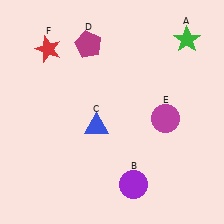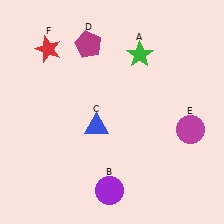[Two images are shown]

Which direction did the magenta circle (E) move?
The magenta circle (E) moved right.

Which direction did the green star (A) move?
The green star (A) moved left.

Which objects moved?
The objects that moved are: the green star (A), the purple circle (B), the magenta circle (E).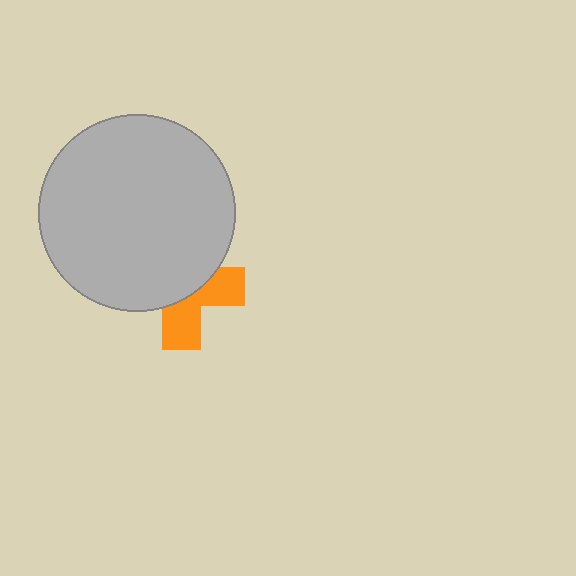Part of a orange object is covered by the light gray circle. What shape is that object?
It is a cross.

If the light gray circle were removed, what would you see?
You would see the complete orange cross.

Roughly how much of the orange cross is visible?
A small part of it is visible (roughly 41%).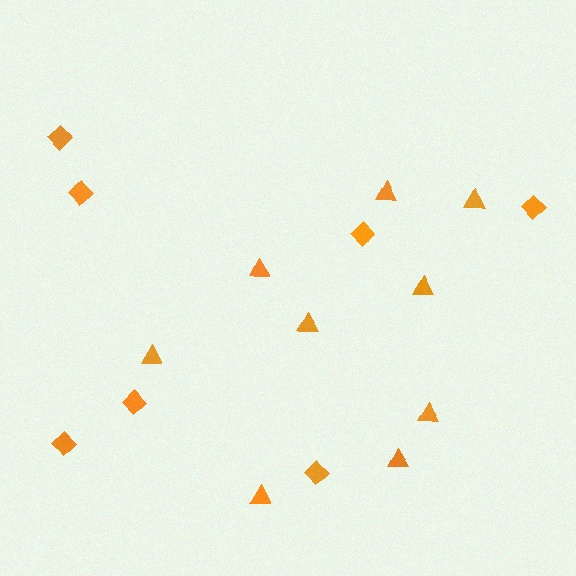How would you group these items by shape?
There are 2 groups: one group of triangles (9) and one group of diamonds (7).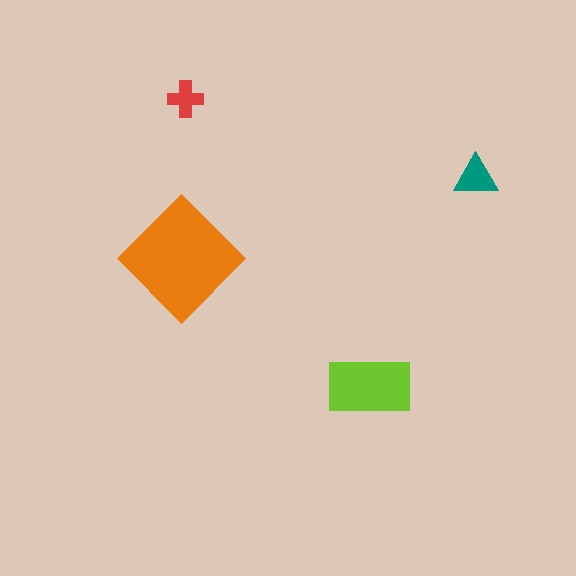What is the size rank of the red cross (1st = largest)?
4th.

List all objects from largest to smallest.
The orange diamond, the lime rectangle, the teal triangle, the red cross.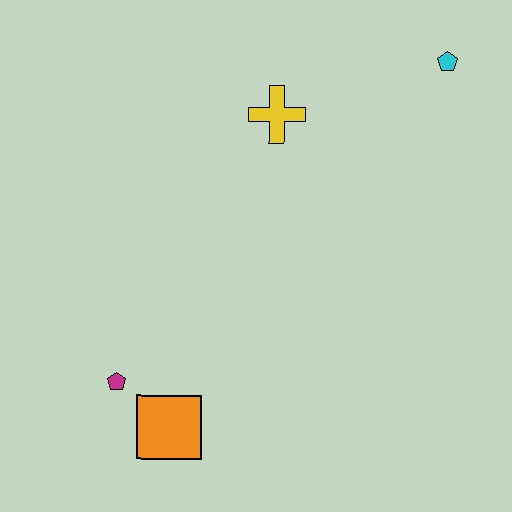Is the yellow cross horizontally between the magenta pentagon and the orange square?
No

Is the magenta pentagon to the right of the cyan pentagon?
No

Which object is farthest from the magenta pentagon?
The cyan pentagon is farthest from the magenta pentagon.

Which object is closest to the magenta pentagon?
The orange square is closest to the magenta pentagon.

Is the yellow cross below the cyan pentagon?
Yes